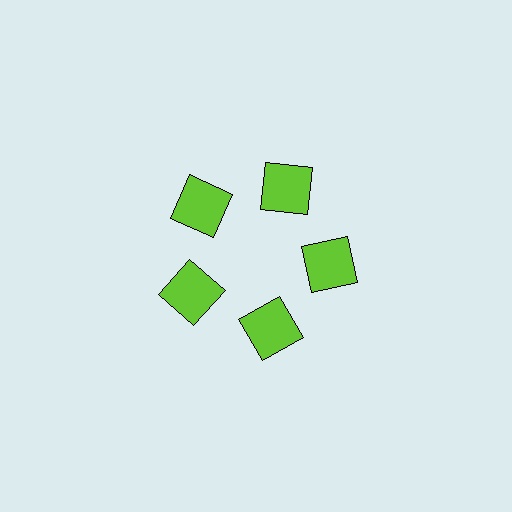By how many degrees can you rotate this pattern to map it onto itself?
The pattern maps onto itself every 72 degrees of rotation.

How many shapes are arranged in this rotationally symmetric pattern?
There are 5 shapes, arranged in 5 groups of 1.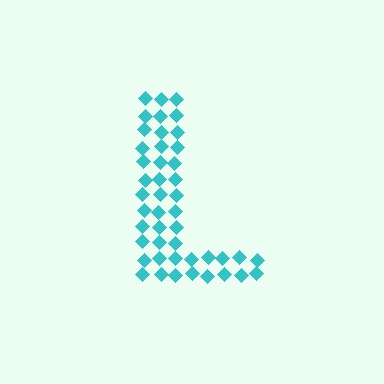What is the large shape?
The large shape is the letter L.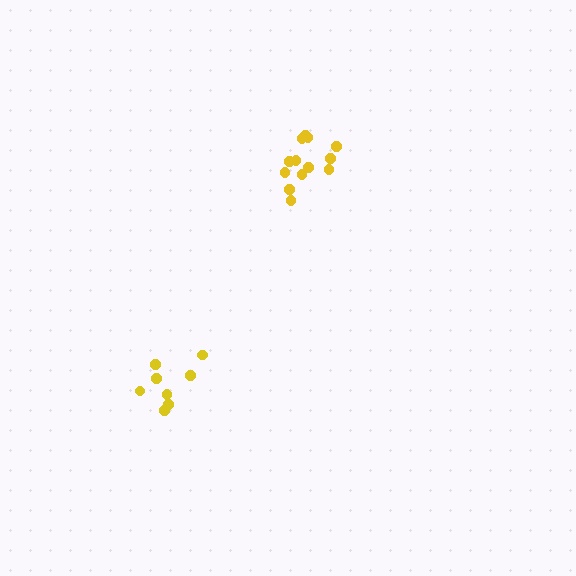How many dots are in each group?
Group 1: 13 dots, Group 2: 8 dots (21 total).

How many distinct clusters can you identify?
There are 2 distinct clusters.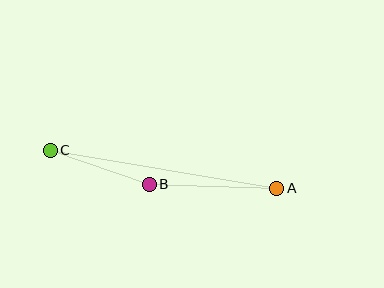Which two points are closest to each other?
Points B and C are closest to each other.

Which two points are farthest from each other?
Points A and C are farthest from each other.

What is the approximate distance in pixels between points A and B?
The distance between A and B is approximately 128 pixels.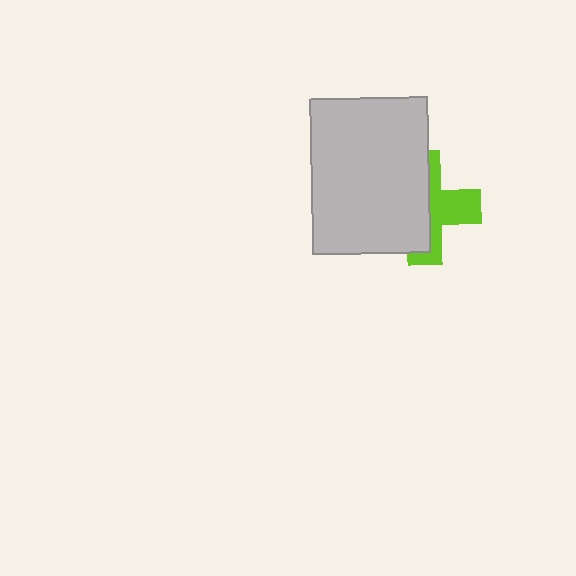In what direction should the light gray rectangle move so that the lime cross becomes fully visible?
The light gray rectangle should move left. That is the shortest direction to clear the overlap and leave the lime cross fully visible.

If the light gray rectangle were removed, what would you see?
You would see the complete lime cross.